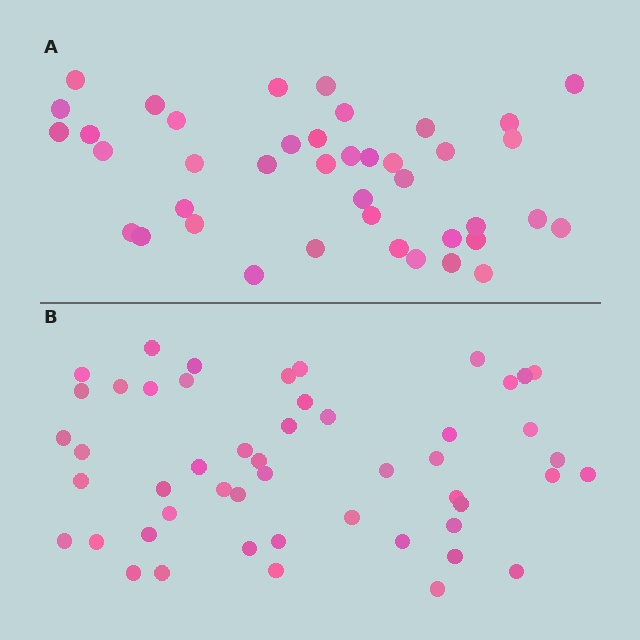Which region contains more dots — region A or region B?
Region B (the bottom region) has more dots.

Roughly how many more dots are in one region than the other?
Region B has roughly 8 or so more dots than region A.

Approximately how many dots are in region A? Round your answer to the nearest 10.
About 40 dots. (The exact count is 41, which rounds to 40.)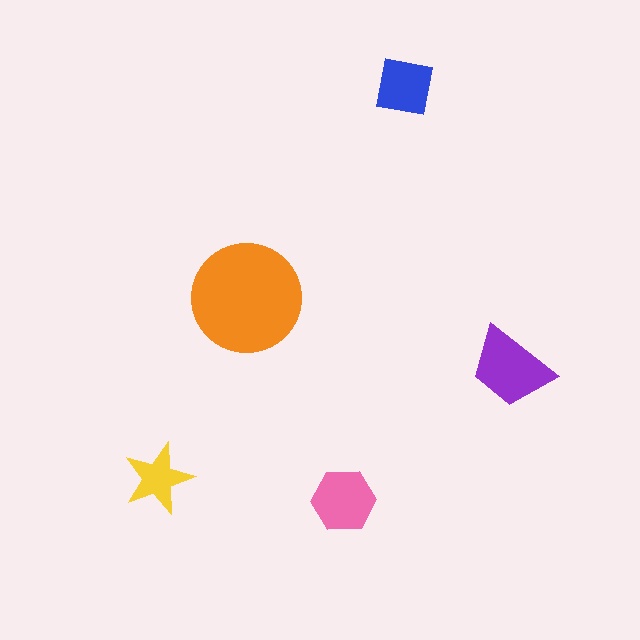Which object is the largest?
The orange circle.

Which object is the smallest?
The yellow star.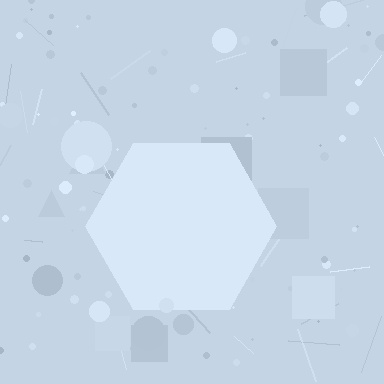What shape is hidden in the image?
A hexagon is hidden in the image.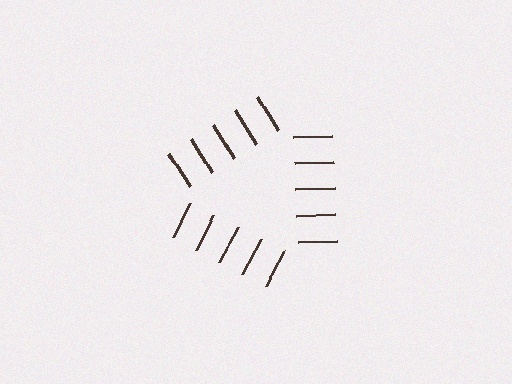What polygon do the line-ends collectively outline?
An illusory triangle — the line segments terminate on its edges but no continuous stroke is drawn.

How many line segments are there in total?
15 — 5 along each of the 3 edges.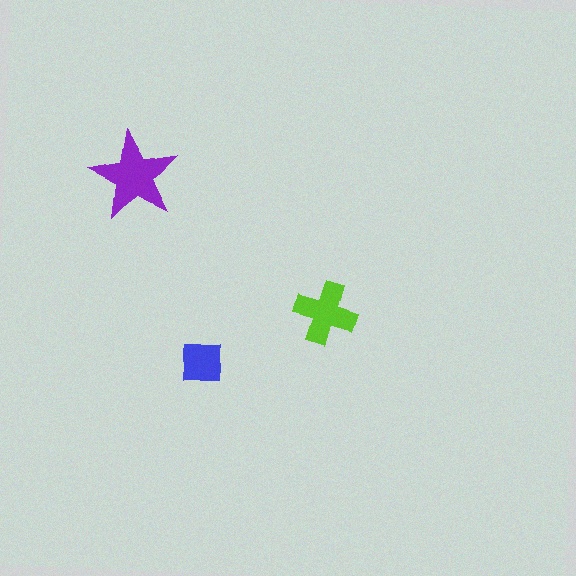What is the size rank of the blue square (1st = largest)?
3rd.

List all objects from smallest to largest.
The blue square, the lime cross, the purple star.